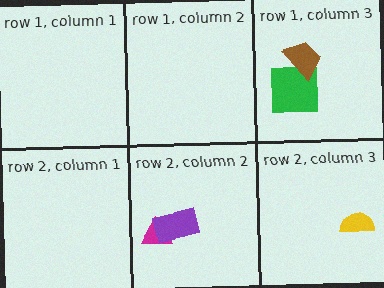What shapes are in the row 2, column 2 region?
The magenta triangle, the purple rectangle.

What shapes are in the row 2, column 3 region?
The yellow semicircle.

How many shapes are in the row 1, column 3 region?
2.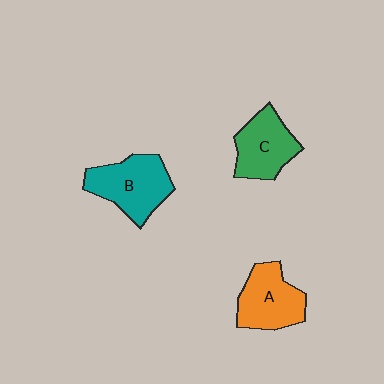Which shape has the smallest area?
Shape C (green).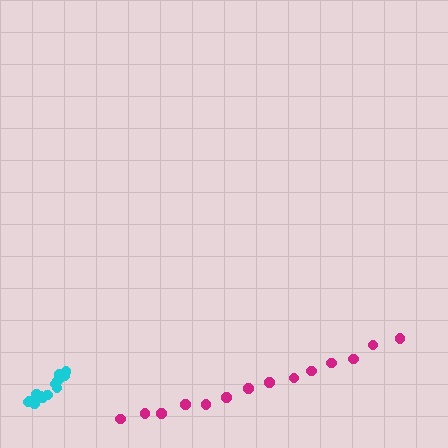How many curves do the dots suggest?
There are 2 distinct paths.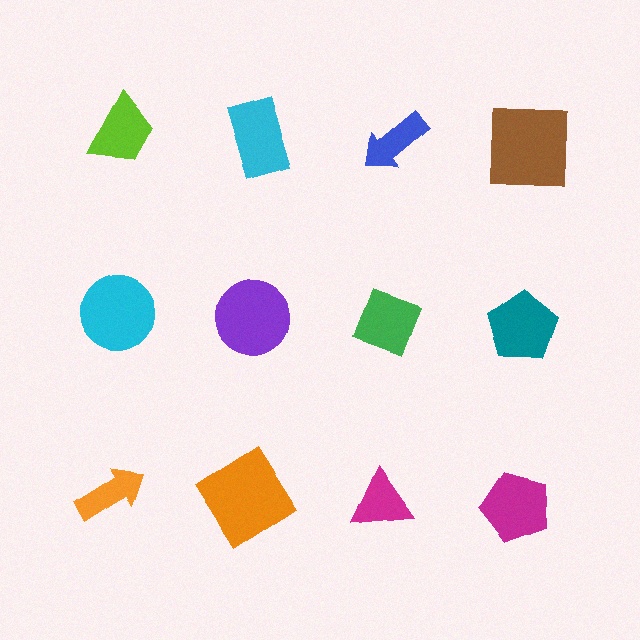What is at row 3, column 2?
An orange diamond.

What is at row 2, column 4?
A teal pentagon.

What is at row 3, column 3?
A magenta triangle.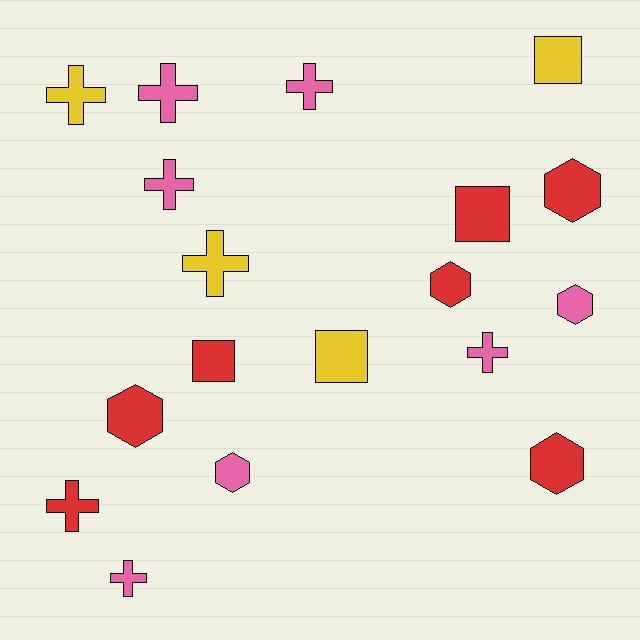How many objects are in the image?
There are 18 objects.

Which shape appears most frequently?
Cross, with 8 objects.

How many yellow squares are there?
There are 2 yellow squares.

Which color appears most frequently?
Red, with 7 objects.